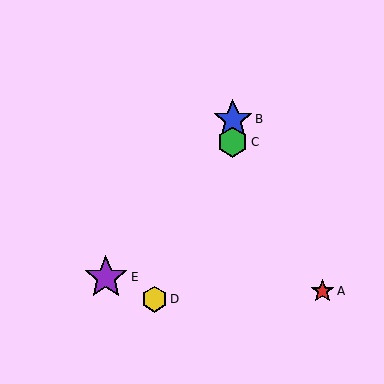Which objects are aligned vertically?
Objects B, C are aligned vertically.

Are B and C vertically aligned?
Yes, both are at x≈233.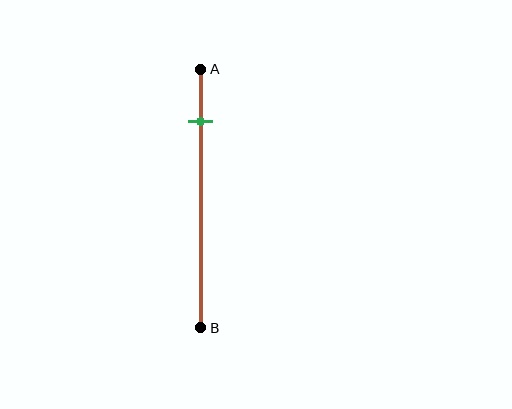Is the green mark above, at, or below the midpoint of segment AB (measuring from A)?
The green mark is above the midpoint of segment AB.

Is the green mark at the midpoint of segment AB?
No, the mark is at about 20% from A, not at the 50% midpoint.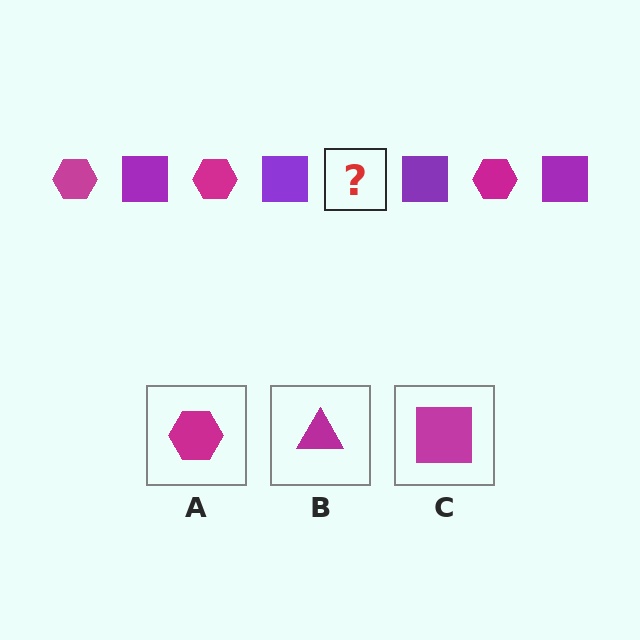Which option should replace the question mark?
Option A.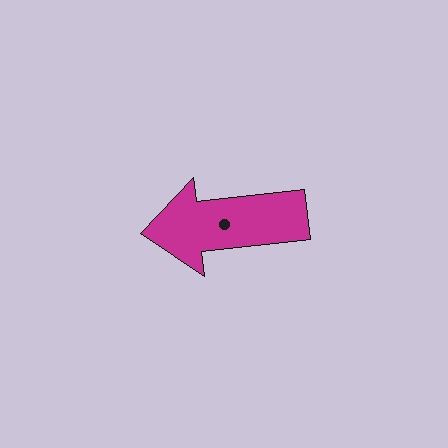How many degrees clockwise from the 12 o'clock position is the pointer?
Approximately 263 degrees.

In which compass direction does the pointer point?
West.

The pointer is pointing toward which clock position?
Roughly 9 o'clock.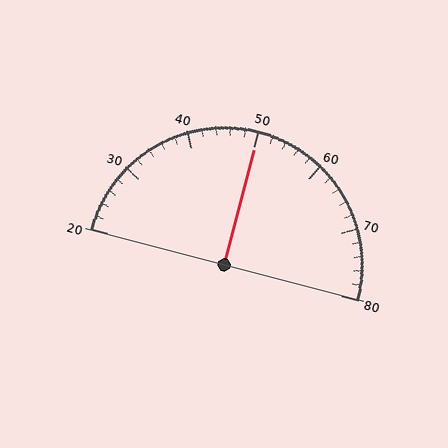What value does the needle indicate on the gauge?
The needle indicates approximately 50.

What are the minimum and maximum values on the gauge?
The gauge ranges from 20 to 80.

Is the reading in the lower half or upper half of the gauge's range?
The reading is in the upper half of the range (20 to 80).